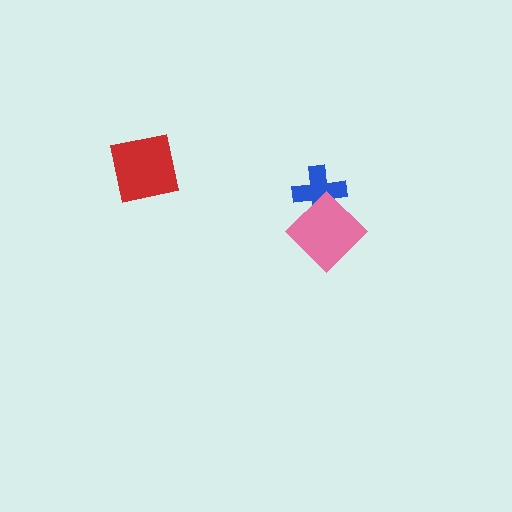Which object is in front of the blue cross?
The pink diamond is in front of the blue cross.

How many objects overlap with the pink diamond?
1 object overlaps with the pink diamond.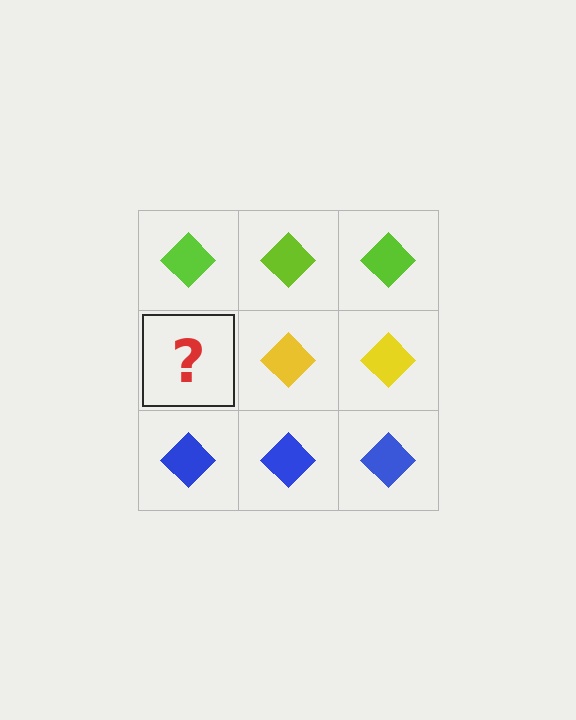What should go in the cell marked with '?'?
The missing cell should contain a yellow diamond.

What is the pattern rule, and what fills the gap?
The rule is that each row has a consistent color. The gap should be filled with a yellow diamond.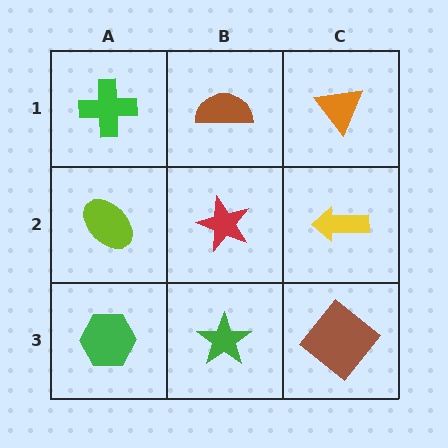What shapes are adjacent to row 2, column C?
An orange triangle (row 1, column C), a brown diamond (row 3, column C), a red star (row 2, column B).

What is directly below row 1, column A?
A lime ellipse.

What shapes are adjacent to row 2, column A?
A green cross (row 1, column A), a green hexagon (row 3, column A), a red star (row 2, column B).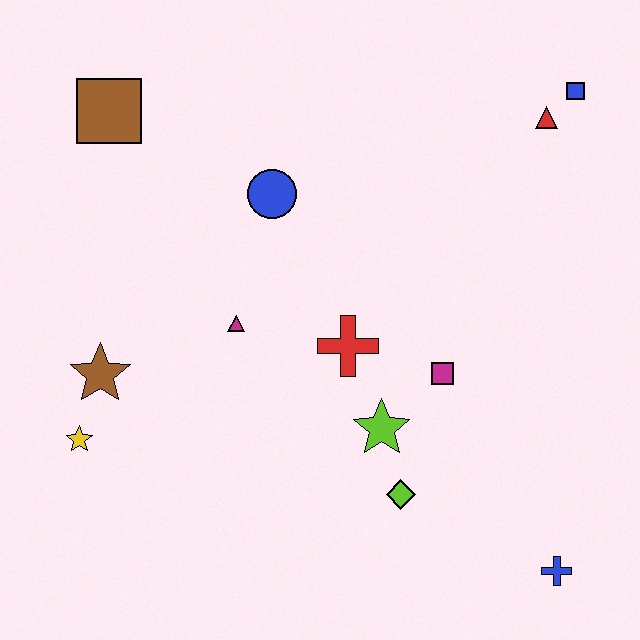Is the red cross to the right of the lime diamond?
No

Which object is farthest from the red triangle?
The yellow star is farthest from the red triangle.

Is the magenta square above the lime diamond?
Yes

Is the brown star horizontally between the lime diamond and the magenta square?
No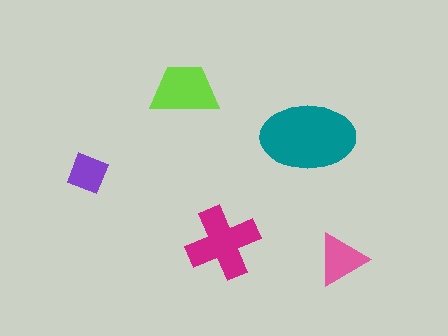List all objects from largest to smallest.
The teal ellipse, the magenta cross, the lime trapezoid, the pink triangle, the purple diamond.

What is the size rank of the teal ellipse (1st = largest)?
1st.